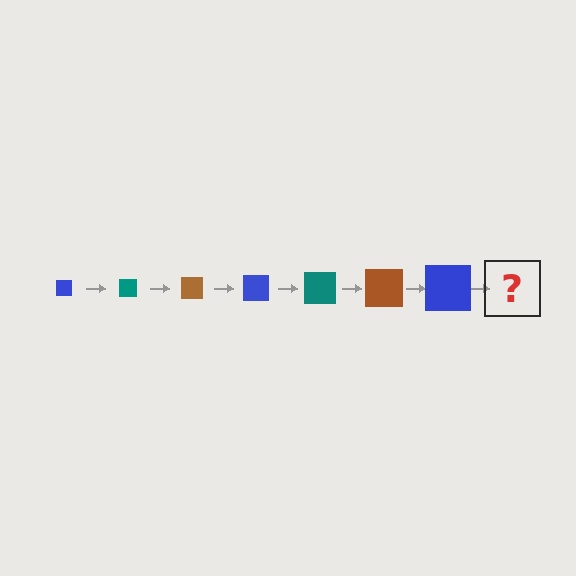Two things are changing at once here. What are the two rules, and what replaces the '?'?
The two rules are that the square grows larger each step and the color cycles through blue, teal, and brown. The '?' should be a teal square, larger than the previous one.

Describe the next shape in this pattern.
It should be a teal square, larger than the previous one.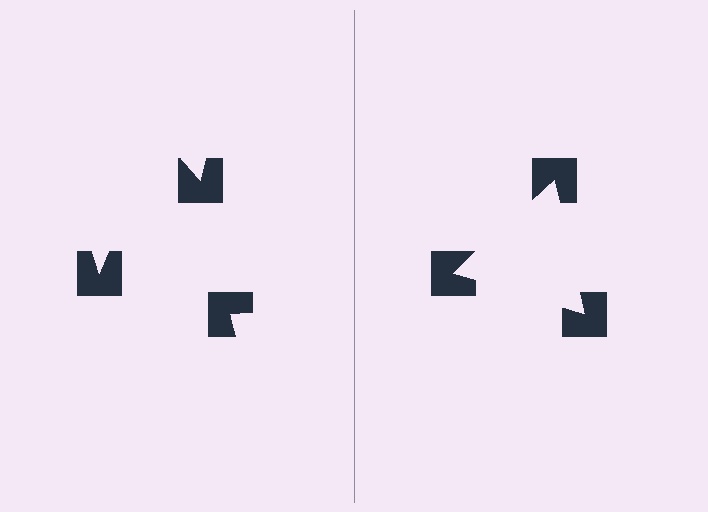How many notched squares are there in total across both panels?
6 — 3 on each side.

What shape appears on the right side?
An illusory triangle.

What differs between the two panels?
The notched squares are positioned identically on both sides; only the wedge orientations differ. On the right they align to a triangle; on the left they are misaligned.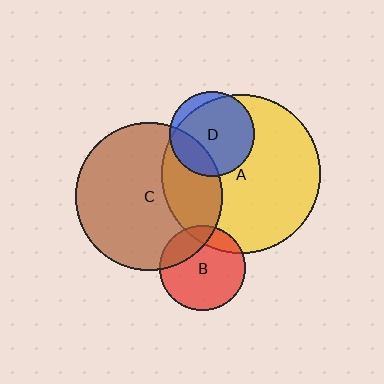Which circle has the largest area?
Circle A (yellow).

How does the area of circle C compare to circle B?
Approximately 3.0 times.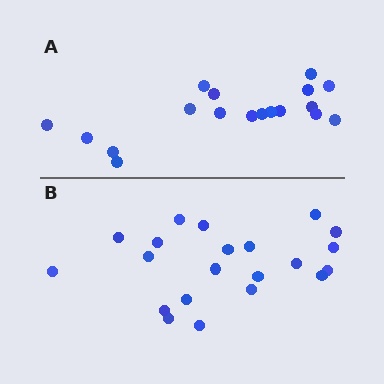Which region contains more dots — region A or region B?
Region B (the bottom region) has more dots.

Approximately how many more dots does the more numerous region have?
Region B has just a few more — roughly 2 or 3 more dots than region A.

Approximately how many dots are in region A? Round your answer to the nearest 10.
About 20 dots. (The exact count is 18, which rounds to 20.)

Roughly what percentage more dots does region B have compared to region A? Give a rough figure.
About 15% more.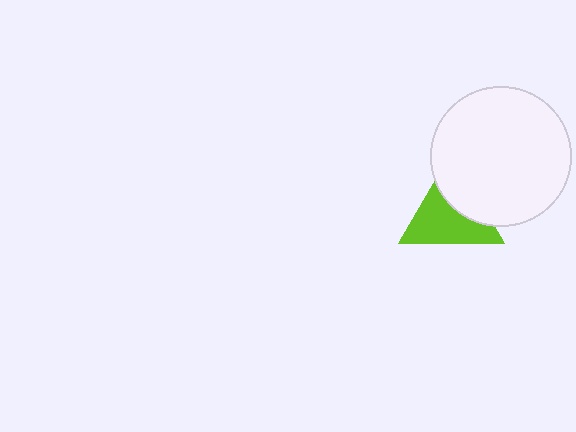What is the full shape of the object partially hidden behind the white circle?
The partially hidden object is a lime triangle.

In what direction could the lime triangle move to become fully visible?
The lime triangle could move toward the lower-left. That would shift it out from behind the white circle entirely.